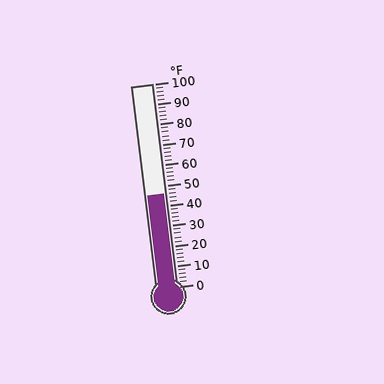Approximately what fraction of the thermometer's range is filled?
The thermometer is filled to approximately 45% of its range.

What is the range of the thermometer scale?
The thermometer scale ranges from 0°F to 100°F.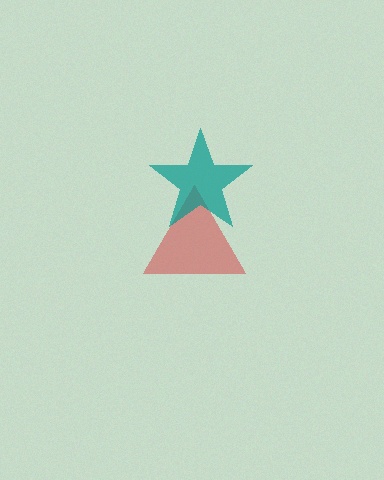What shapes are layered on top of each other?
The layered shapes are: a red triangle, a teal star.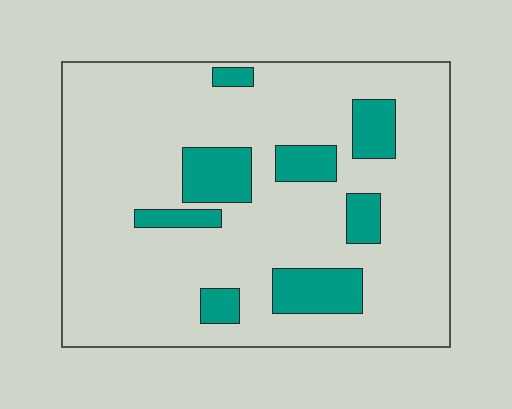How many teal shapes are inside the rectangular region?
8.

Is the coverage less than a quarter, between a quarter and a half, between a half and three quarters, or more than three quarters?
Less than a quarter.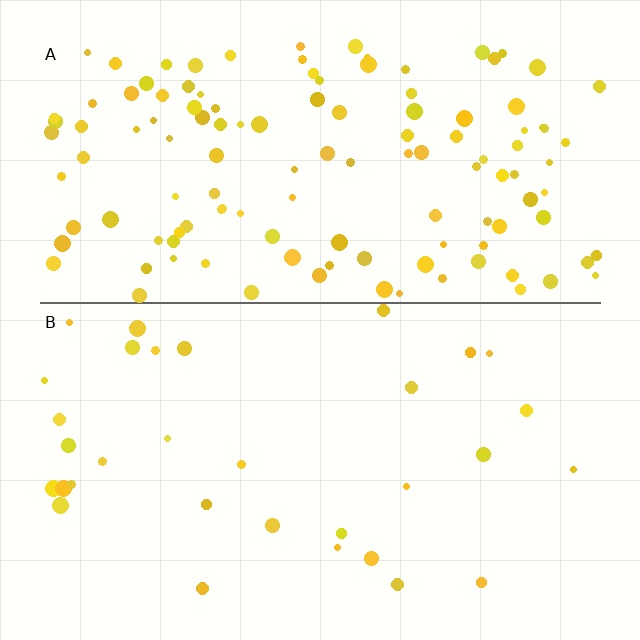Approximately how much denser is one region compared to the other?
Approximately 3.9× — region A over region B.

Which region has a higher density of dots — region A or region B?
A (the top).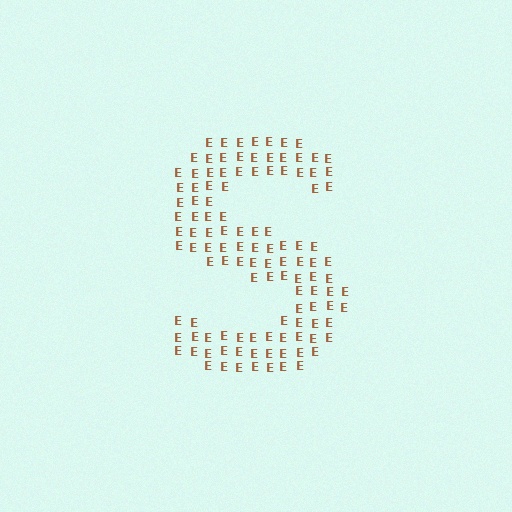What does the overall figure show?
The overall figure shows the letter S.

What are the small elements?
The small elements are letter E's.